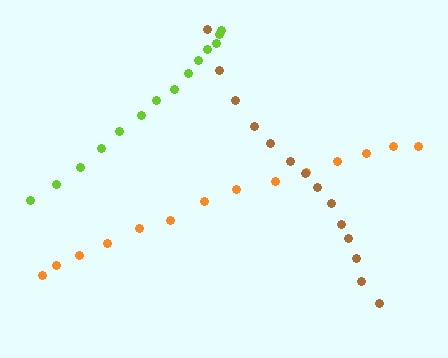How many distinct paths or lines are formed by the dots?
There are 3 distinct paths.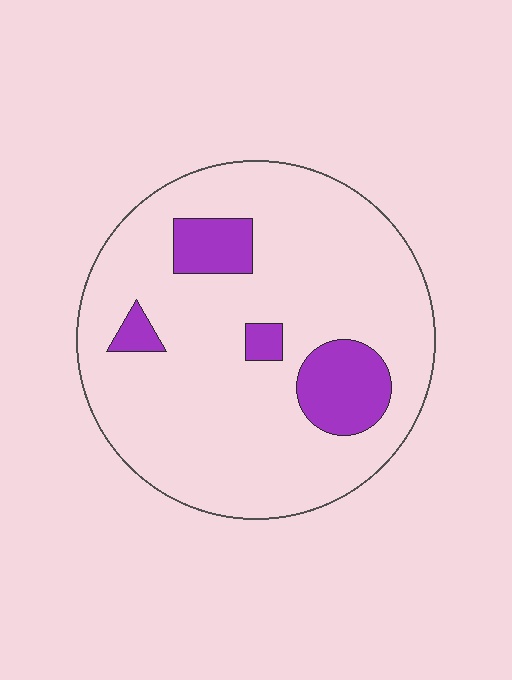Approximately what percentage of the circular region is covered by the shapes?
Approximately 15%.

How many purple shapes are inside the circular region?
4.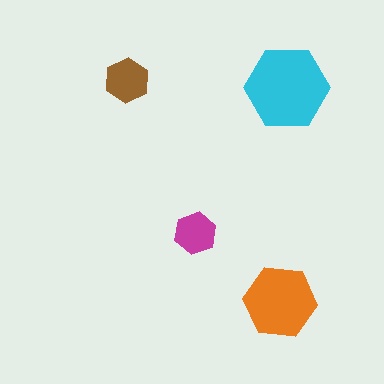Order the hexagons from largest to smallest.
the cyan one, the orange one, the brown one, the magenta one.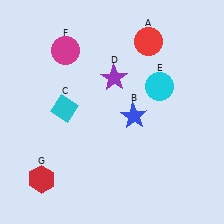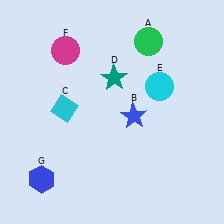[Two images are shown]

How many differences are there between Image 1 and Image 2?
There are 3 differences between the two images.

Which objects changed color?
A changed from red to green. D changed from purple to teal. G changed from red to blue.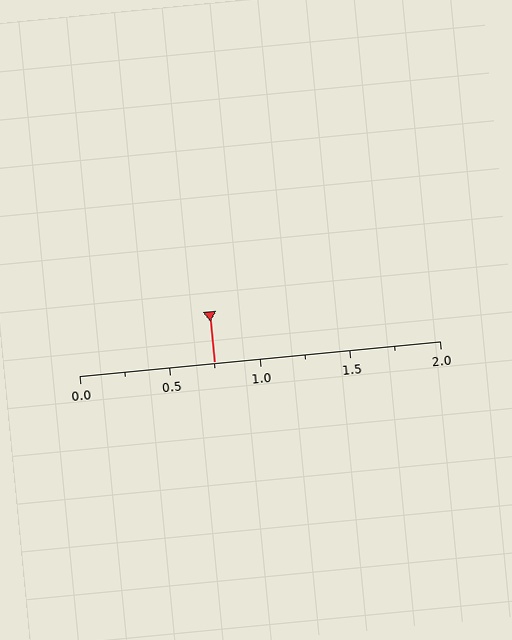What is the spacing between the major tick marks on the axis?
The major ticks are spaced 0.5 apart.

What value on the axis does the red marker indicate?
The marker indicates approximately 0.75.